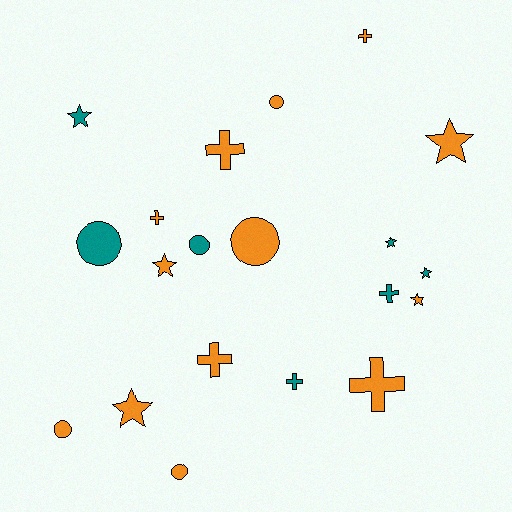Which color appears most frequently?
Orange, with 13 objects.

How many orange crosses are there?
There are 5 orange crosses.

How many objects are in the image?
There are 20 objects.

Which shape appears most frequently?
Star, with 7 objects.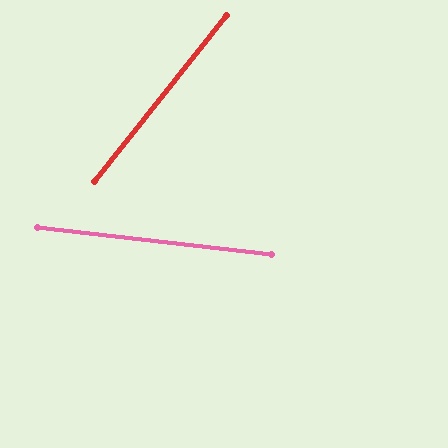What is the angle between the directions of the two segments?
Approximately 58 degrees.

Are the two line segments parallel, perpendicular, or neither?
Neither parallel nor perpendicular — they differ by about 58°.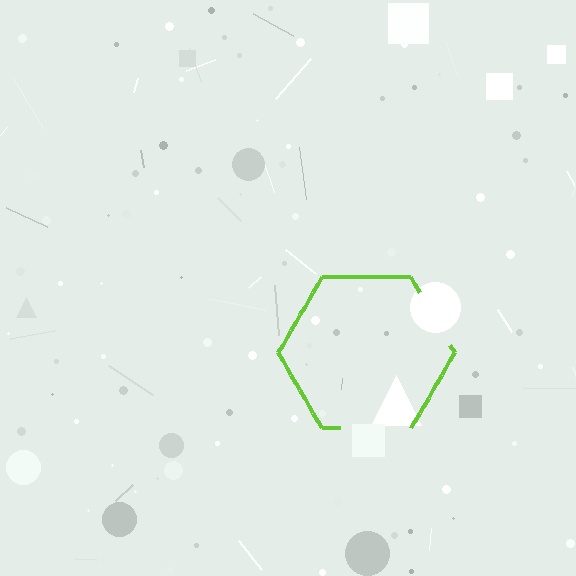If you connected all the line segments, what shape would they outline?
They would outline a hexagon.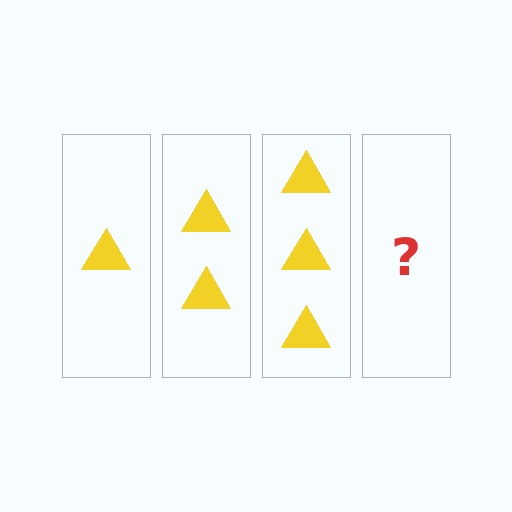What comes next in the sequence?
The next element should be 4 triangles.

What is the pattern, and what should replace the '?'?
The pattern is that each step adds one more triangle. The '?' should be 4 triangles.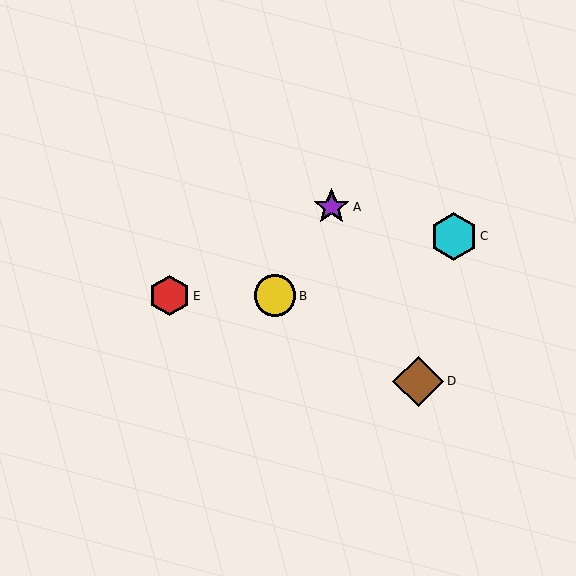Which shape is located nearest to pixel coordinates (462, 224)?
The cyan hexagon (labeled C) at (454, 236) is nearest to that location.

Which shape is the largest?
The brown diamond (labeled D) is the largest.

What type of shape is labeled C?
Shape C is a cyan hexagon.